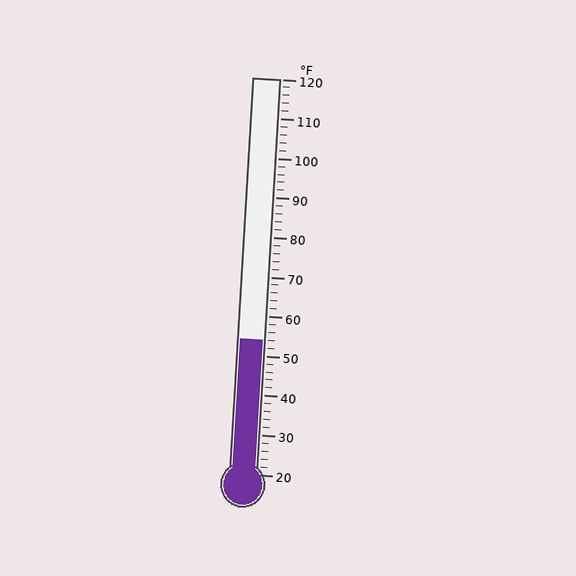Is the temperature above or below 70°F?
The temperature is below 70°F.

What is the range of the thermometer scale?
The thermometer scale ranges from 20°F to 120°F.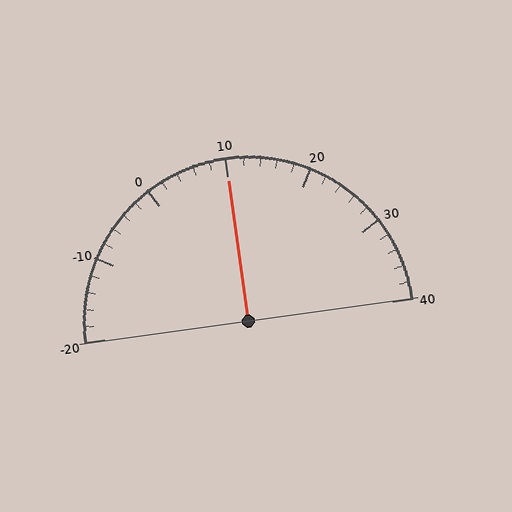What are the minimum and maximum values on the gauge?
The gauge ranges from -20 to 40.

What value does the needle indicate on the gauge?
The needle indicates approximately 10.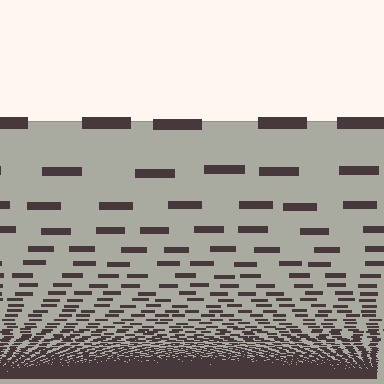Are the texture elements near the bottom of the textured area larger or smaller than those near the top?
Smaller. The gradient is inverted — elements near the bottom are smaller and denser.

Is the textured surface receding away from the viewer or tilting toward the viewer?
The surface appears to tilt toward the viewer. Texture elements get larger and sparser toward the top.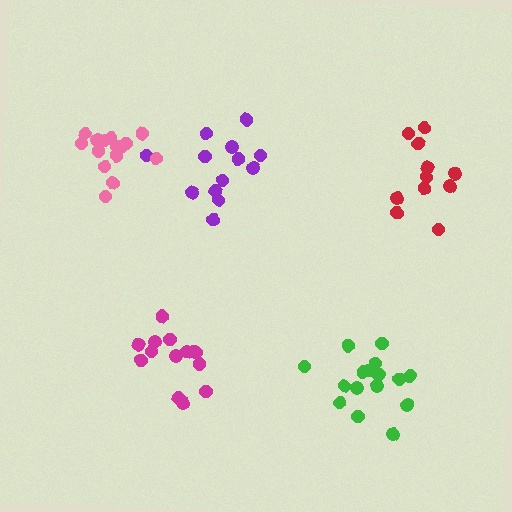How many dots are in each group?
Group 1: 11 dots, Group 2: 16 dots, Group 3: 13 dots, Group 4: 15 dots, Group 5: 14 dots (69 total).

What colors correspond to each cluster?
The clusters are colored: red, green, purple, pink, magenta.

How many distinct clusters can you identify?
There are 5 distinct clusters.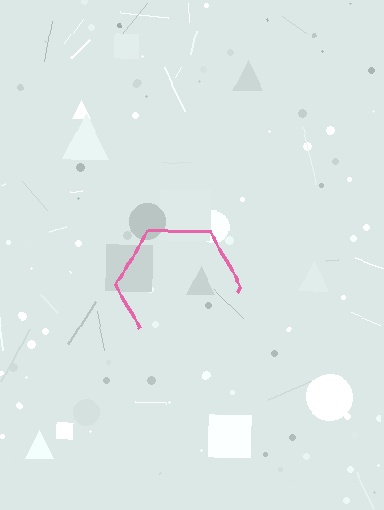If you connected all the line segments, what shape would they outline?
They would outline a hexagon.